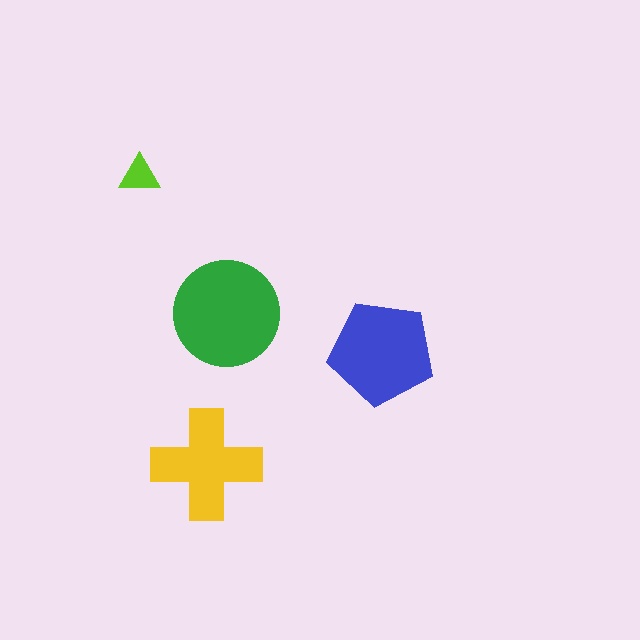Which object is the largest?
The green circle.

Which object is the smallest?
The lime triangle.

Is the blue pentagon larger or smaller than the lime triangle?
Larger.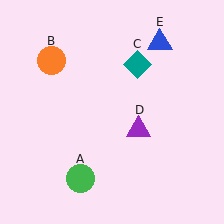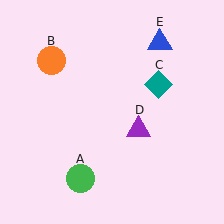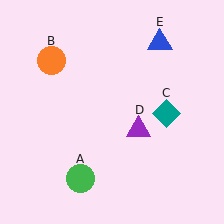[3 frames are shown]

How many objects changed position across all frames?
1 object changed position: teal diamond (object C).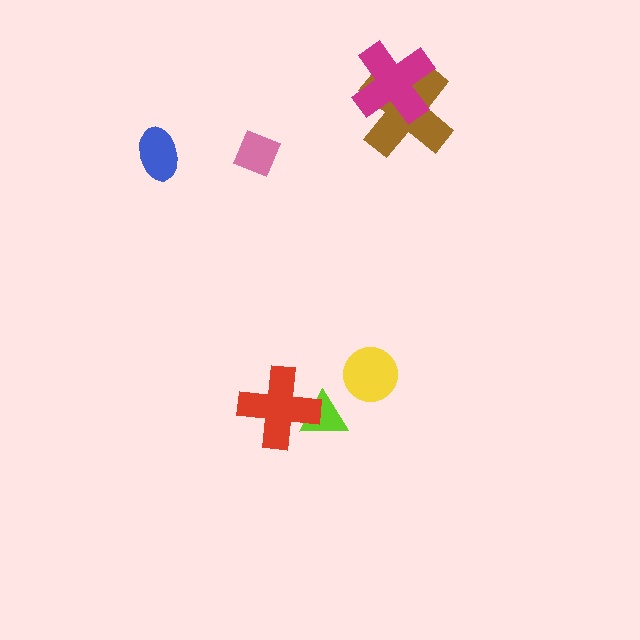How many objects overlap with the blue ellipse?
0 objects overlap with the blue ellipse.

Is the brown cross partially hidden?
Yes, it is partially covered by another shape.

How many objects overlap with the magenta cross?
1 object overlaps with the magenta cross.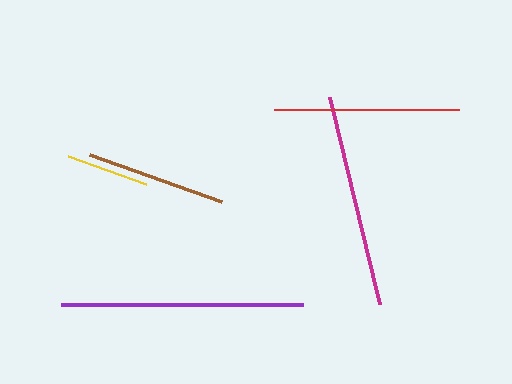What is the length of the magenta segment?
The magenta segment is approximately 213 pixels long.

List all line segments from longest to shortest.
From longest to shortest: purple, magenta, red, brown, yellow.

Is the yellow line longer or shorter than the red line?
The red line is longer than the yellow line.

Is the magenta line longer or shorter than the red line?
The magenta line is longer than the red line.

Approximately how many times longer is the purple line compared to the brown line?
The purple line is approximately 1.7 times the length of the brown line.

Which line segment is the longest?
The purple line is the longest at approximately 242 pixels.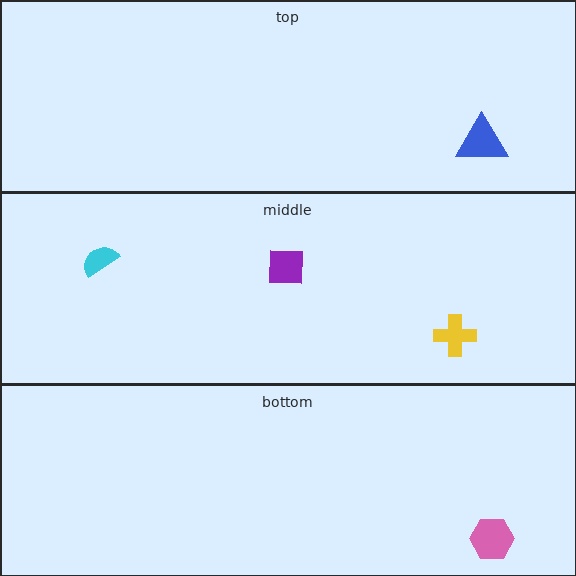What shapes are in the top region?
The blue triangle.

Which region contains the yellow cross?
The middle region.